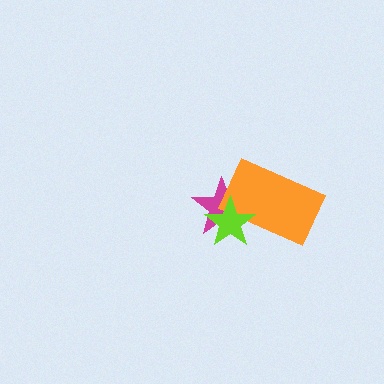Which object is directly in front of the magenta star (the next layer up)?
The orange rectangle is directly in front of the magenta star.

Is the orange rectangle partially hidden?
Yes, it is partially covered by another shape.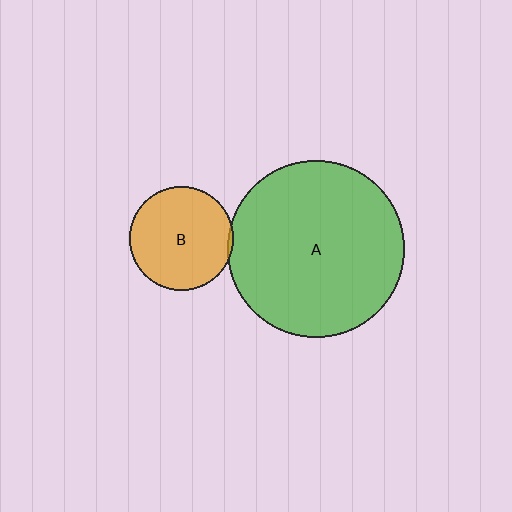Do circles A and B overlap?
Yes.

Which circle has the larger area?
Circle A (green).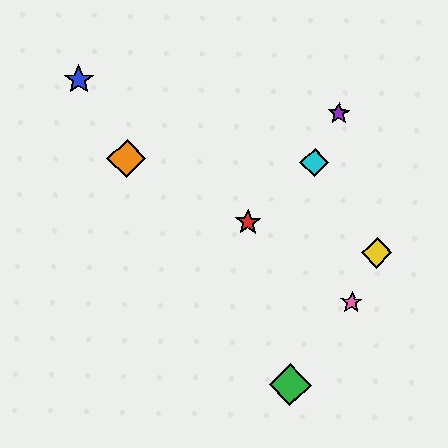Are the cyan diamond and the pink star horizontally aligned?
No, the cyan diamond is at y≈162 and the pink star is at y≈302.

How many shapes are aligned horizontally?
2 shapes (the orange diamond, the cyan diamond) are aligned horizontally.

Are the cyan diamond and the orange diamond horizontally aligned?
Yes, both are at y≈162.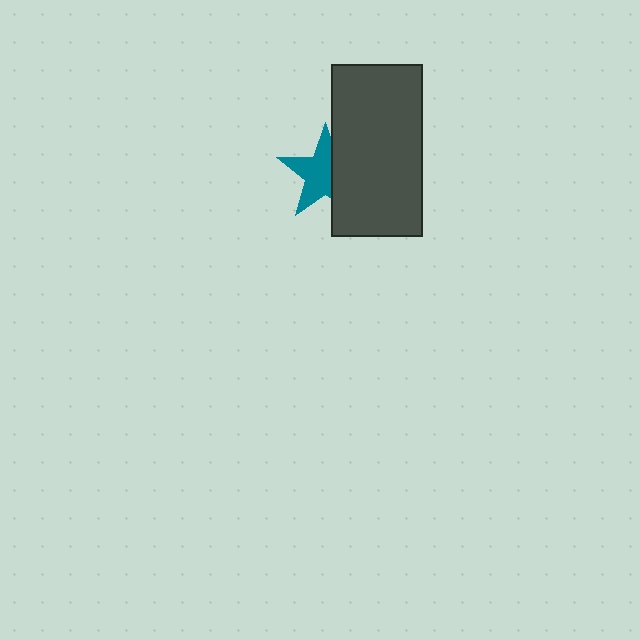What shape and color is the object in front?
The object in front is a dark gray rectangle.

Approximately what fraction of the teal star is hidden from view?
Roughly 38% of the teal star is hidden behind the dark gray rectangle.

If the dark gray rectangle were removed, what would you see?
You would see the complete teal star.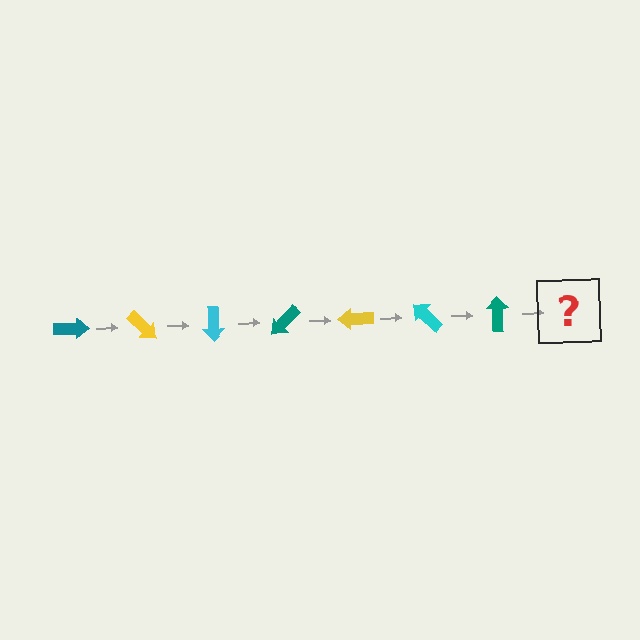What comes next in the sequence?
The next element should be a yellow arrow, rotated 315 degrees from the start.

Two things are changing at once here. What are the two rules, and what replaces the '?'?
The two rules are that it rotates 45 degrees each step and the color cycles through teal, yellow, and cyan. The '?' should be a yellow arrow, rotated 315 degrees from the start.